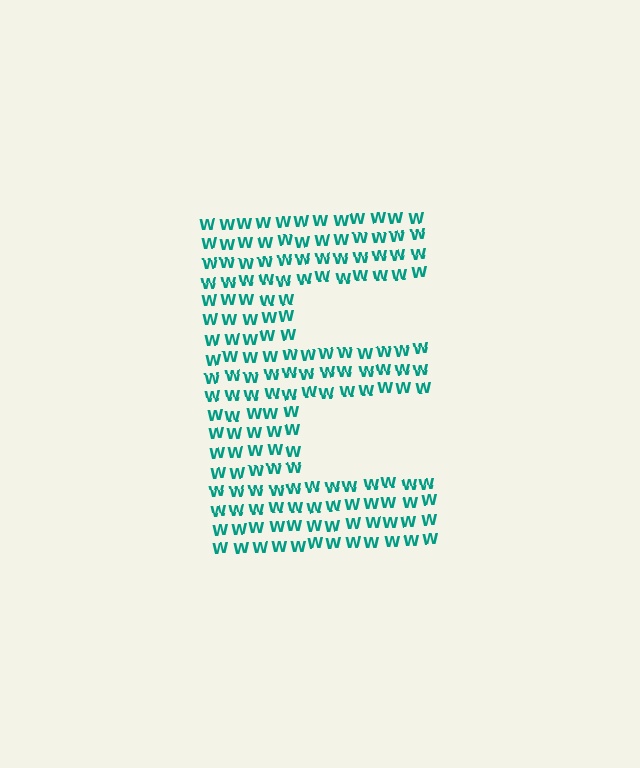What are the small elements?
The small elements are letter W's.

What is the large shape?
The large shape is the letter E.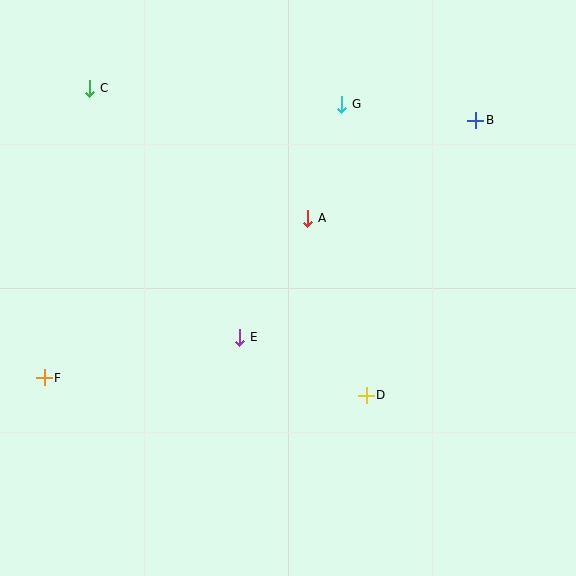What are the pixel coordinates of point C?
Point C is at (90, 88).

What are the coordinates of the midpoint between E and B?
The midpoint between E and B is at (358, 229).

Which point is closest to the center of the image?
Point E at (240, 337) is closest to the center.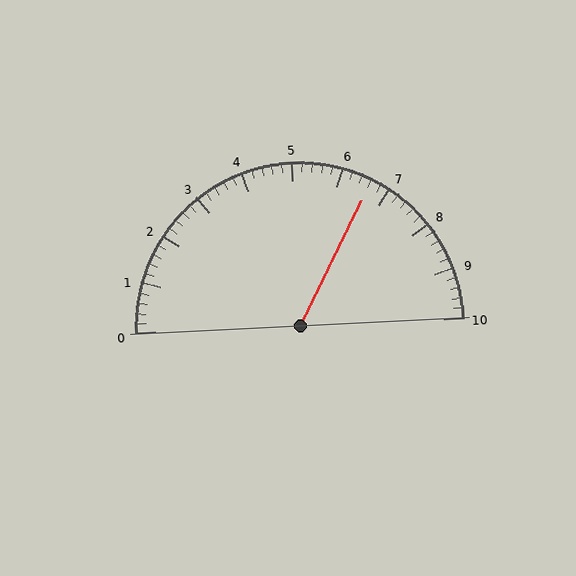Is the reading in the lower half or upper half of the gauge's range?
The reading is in the upper half of the range (0 to 10).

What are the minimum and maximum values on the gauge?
The gauge ranges from 0 to 10.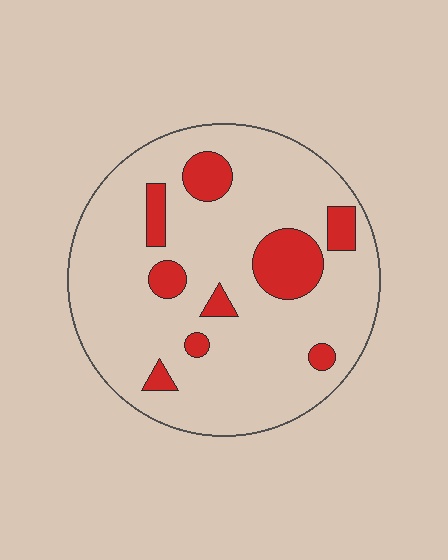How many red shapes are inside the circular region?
9.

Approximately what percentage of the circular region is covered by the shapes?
Approximately 15%.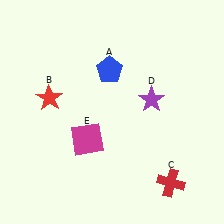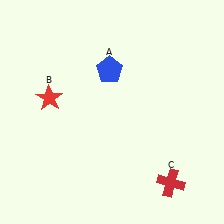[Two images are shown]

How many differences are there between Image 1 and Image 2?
There are 2 differences between the two images.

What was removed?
The purple star (D), the magenta square (E) were removed in Image 2.